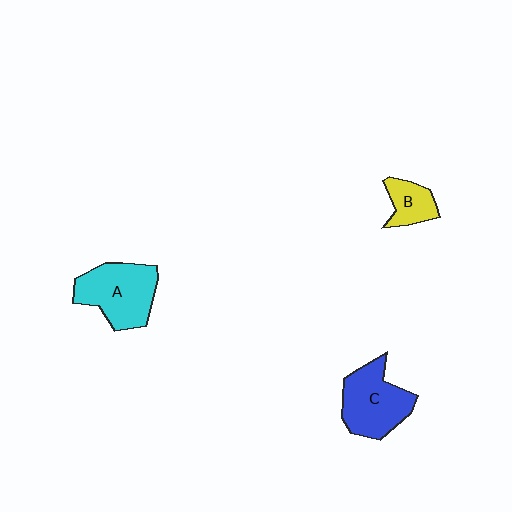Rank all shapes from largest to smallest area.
From largest to smallest: A (cyan), C (blue), B (yellow).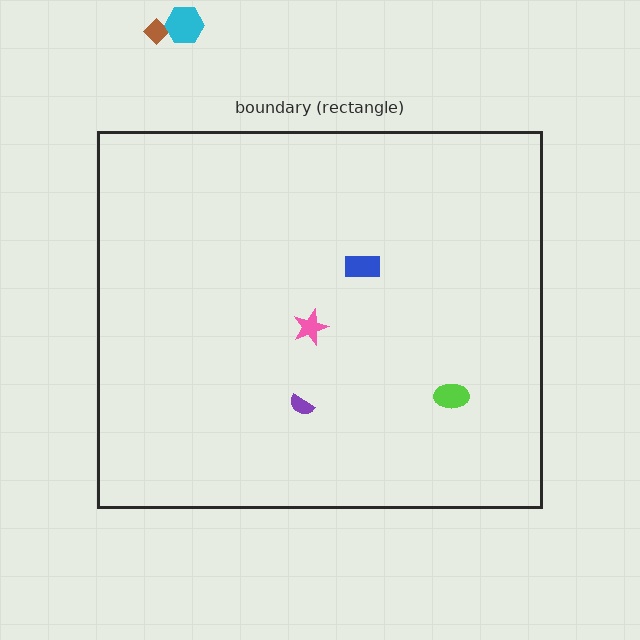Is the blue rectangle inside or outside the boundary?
Inside.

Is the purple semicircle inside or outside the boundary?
Inside.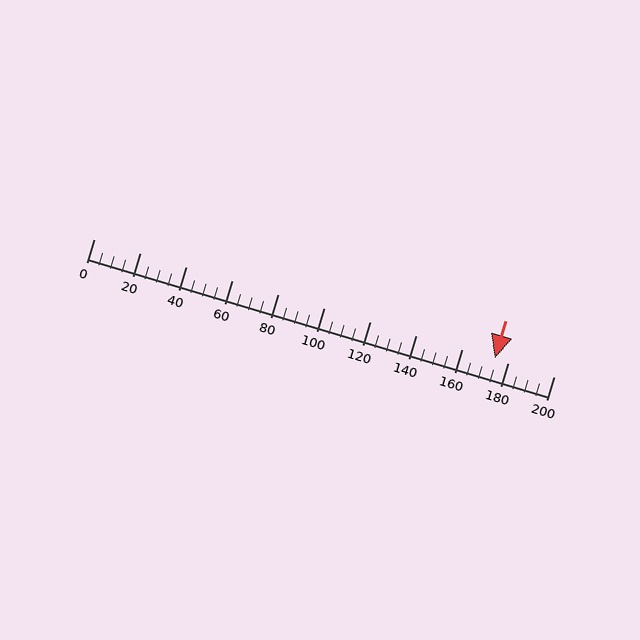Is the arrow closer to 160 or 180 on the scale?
The arrow is closer to 180.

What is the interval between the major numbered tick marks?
The major tick marks are spaced 20 units apart.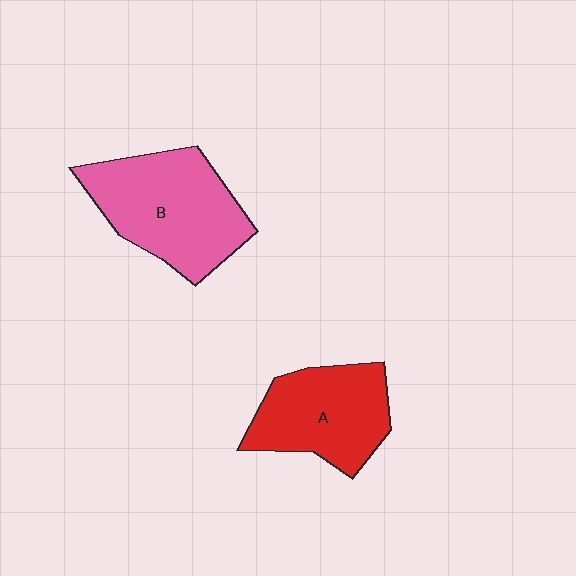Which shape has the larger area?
Shape B (pink).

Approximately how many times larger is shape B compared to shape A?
Approximately 1.2 times.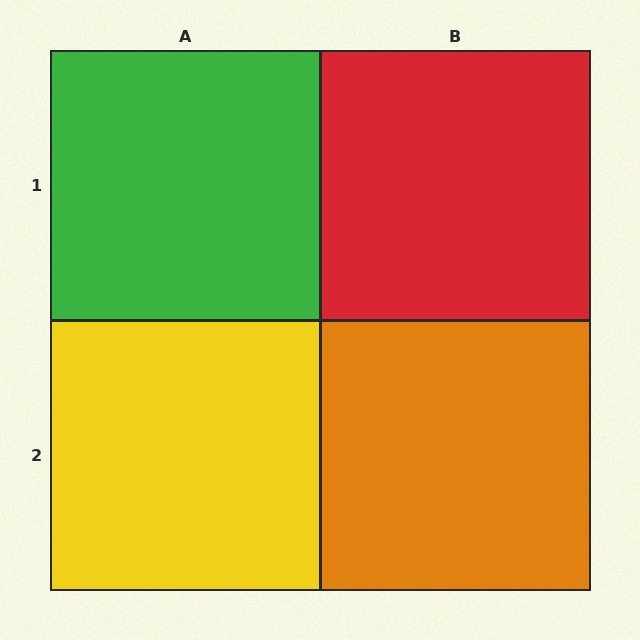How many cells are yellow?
1 cell is yellow.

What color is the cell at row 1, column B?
Red.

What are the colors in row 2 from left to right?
Yellow, orange.